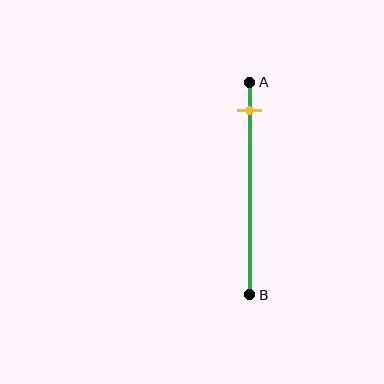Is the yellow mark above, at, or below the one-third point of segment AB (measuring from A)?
The yellow mark is above the one-third point of segment AB.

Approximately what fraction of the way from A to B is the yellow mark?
The yellow mark is approximately 15% of the way from A to B.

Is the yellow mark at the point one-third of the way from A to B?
No, the mark is at about 15% from A, not at the 33% one-third point.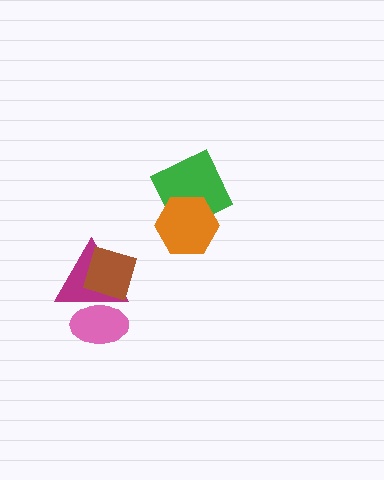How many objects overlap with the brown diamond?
2 objects overlap with the brown diamond.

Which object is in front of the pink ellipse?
The brown diamond is in front of the pink ellipse.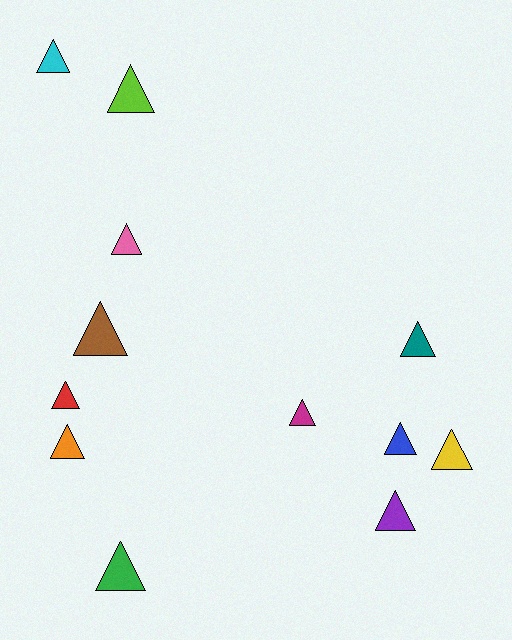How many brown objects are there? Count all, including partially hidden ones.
There is 1 brown object.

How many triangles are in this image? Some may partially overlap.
There are 12 triangles.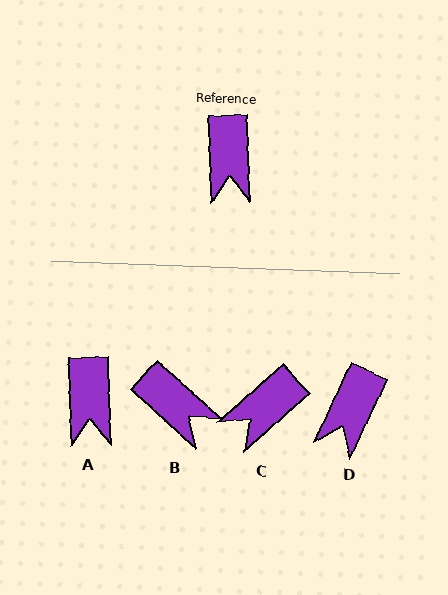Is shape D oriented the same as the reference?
No, it is off by about 27 degrees.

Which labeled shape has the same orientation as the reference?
A.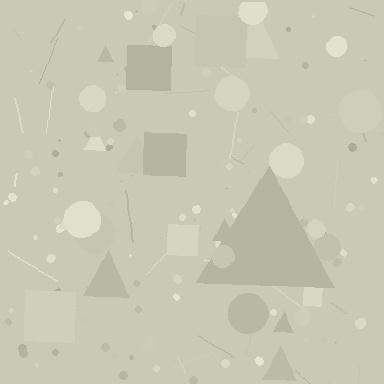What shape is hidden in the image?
A triangle is hidden in the image.